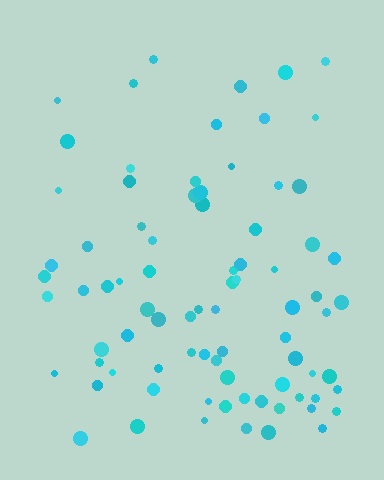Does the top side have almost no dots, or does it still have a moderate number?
Still a moderate number, just noticeably fewer than the bottom.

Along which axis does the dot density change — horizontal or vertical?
Vertical.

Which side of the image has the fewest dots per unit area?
The top.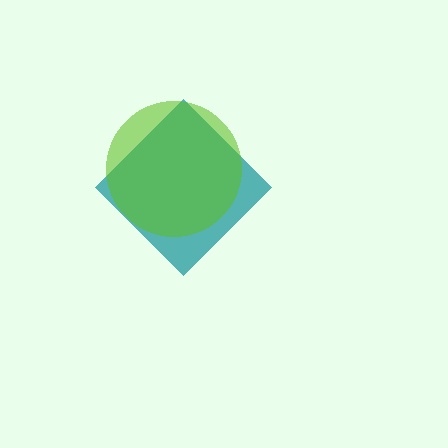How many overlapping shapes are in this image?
There are 2 overlapping shapes in the image.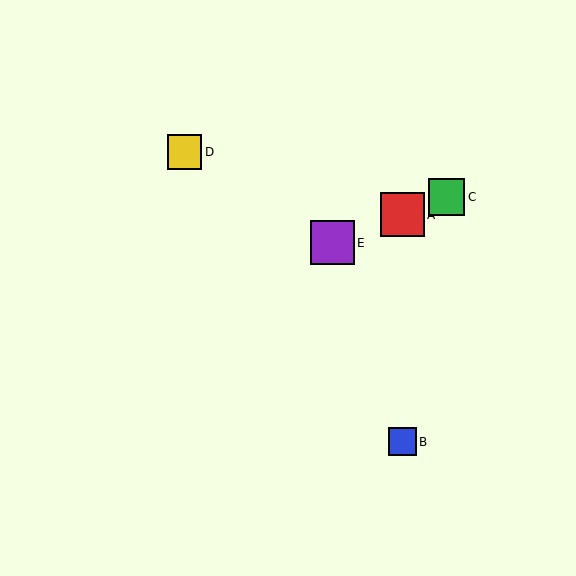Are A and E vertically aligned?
No, A is at x≈402 and E is at x≈332.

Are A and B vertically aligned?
Yes, both are at x≈402.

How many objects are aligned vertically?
2 objects (A, B) are aligned vertically.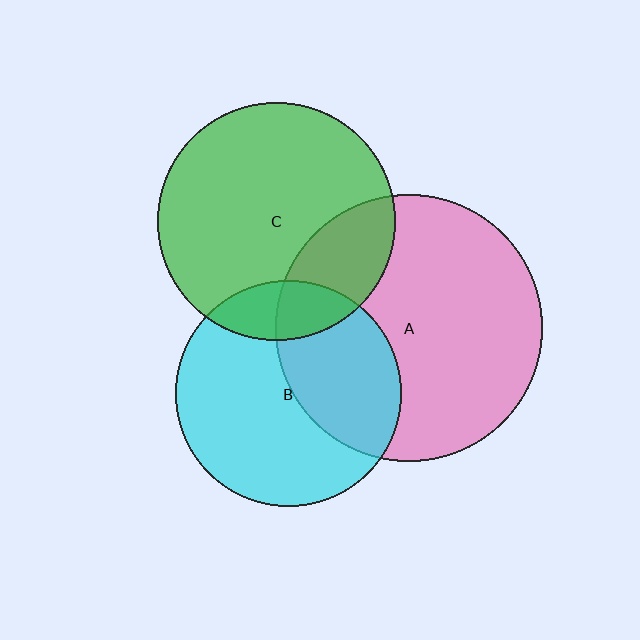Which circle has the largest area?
Circle A (pink).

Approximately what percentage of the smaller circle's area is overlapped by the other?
Approximately 40%.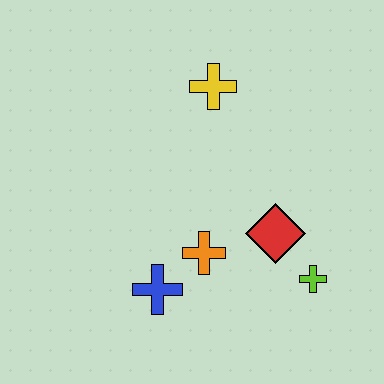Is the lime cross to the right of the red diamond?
Yes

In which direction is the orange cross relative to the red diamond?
The orange cross is to the left of the red diamond.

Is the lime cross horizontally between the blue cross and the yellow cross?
No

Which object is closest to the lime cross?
The red diamond is closest to the lime cross.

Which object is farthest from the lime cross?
The yellow cross is farthest from the lime cross.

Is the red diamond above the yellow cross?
No